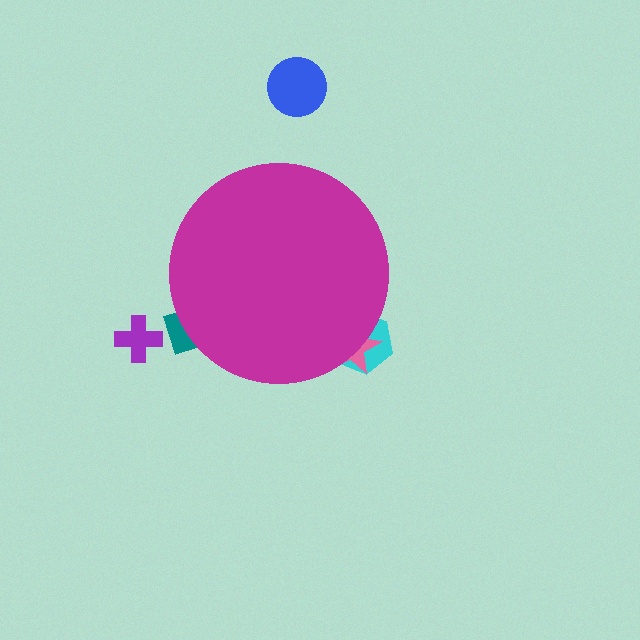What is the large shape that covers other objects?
A magenta circle.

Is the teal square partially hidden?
Yes, the teal square is partially hidden behind the magenta circle.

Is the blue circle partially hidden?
No, the blue circle is fully visible.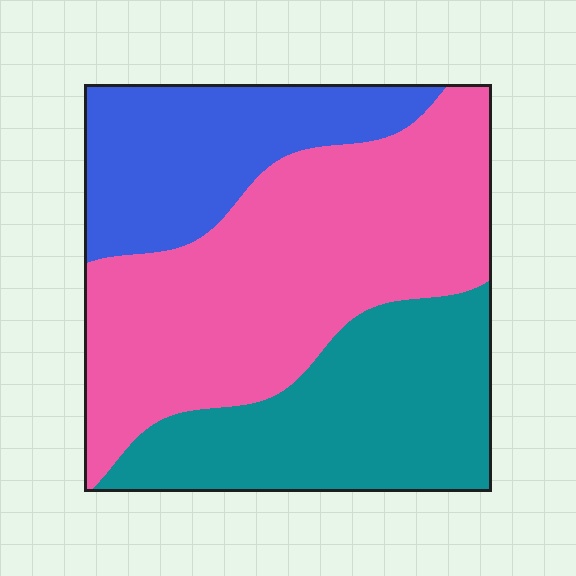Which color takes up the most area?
Pink, at roughly 50%.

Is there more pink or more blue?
Pink.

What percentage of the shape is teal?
Teal takes up about one third (1/3) of the shape.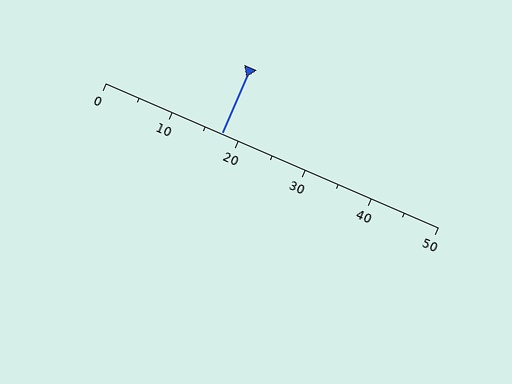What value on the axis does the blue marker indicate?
The marker indicates approximately 17.5.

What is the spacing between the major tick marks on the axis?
The major ticks are spaced 10 apart.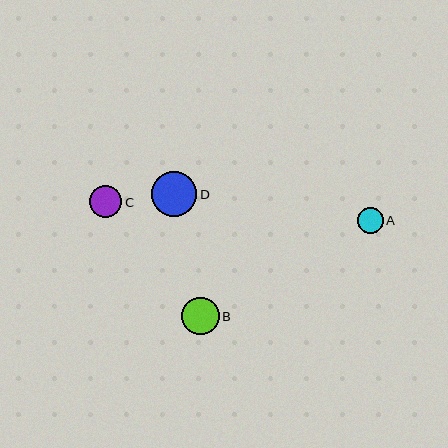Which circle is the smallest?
Circle A is the smallest with a size of approximately 26 pixels.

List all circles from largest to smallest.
From largest to smallest: D, B, C, A.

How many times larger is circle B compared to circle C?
Circle B is approximately 1.2 times the size of circle C.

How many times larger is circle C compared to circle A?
Circle C is approximately 1.2 times the size of circle A.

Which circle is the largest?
Circle D is the largest with a size of approximately 45 pixels.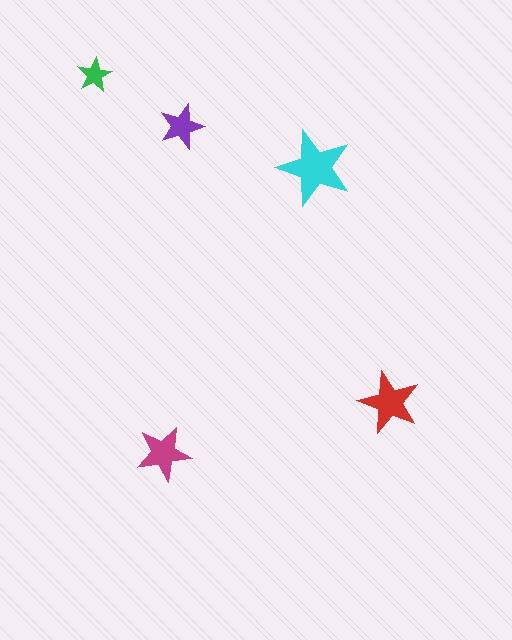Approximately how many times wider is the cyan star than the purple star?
About 1.5 times wider.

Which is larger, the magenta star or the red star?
The red one.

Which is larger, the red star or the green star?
The red one.